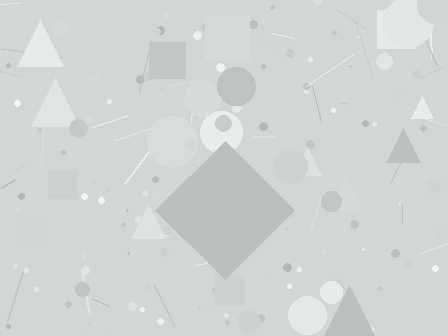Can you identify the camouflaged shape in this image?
The camouflaged shape is a diamond.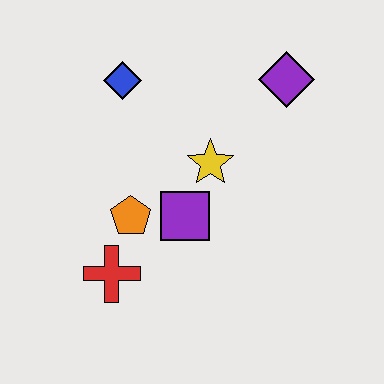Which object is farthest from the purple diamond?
The red cross is farthest from the purple diamond.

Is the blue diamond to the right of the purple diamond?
No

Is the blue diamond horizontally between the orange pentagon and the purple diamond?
No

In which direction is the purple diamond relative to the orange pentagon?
The purple diamond is to the right of the orange pentagon.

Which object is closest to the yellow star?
The purple square is closest to the yellow star.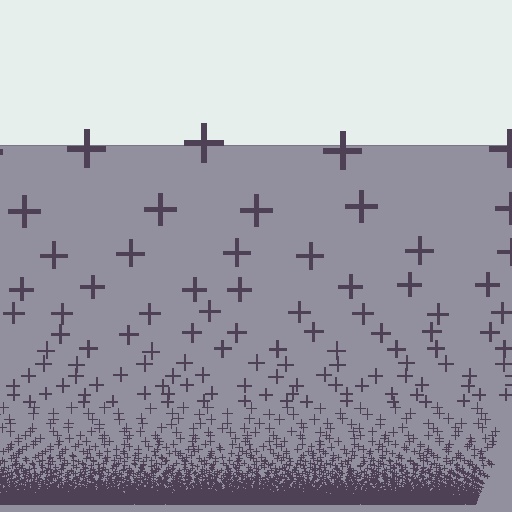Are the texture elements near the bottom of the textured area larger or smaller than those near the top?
Smaller. The gradient is inverted — elements near the bottom are smaller and denser.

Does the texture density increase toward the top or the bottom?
Density increases toward the bottom.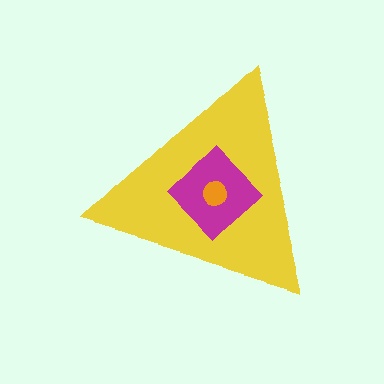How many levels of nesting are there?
3.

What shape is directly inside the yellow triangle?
The magenta diamond.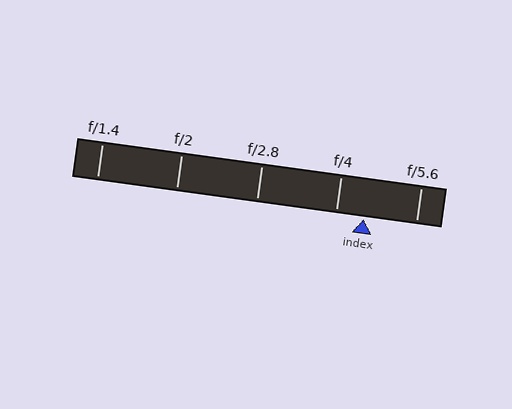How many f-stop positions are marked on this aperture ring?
There are 5 f-stop positions marked.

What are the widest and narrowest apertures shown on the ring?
The widest aperture shown is f/1.4 and the narrowest is f/5.6.